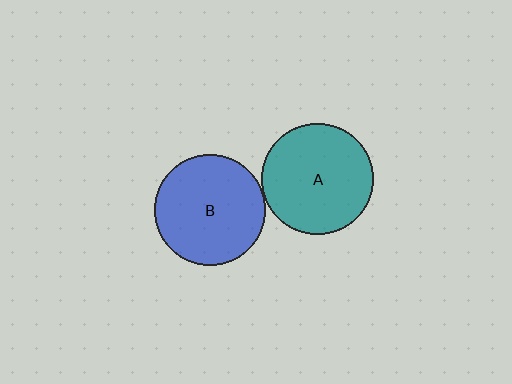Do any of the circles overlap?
No, none of the circles overlap.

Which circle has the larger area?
Circle A (teal).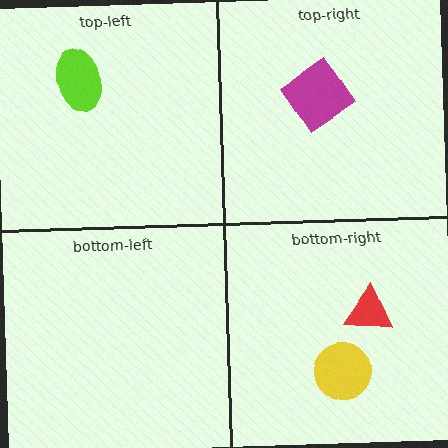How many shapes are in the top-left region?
1.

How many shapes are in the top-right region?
1.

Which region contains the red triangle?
The bottom-right region.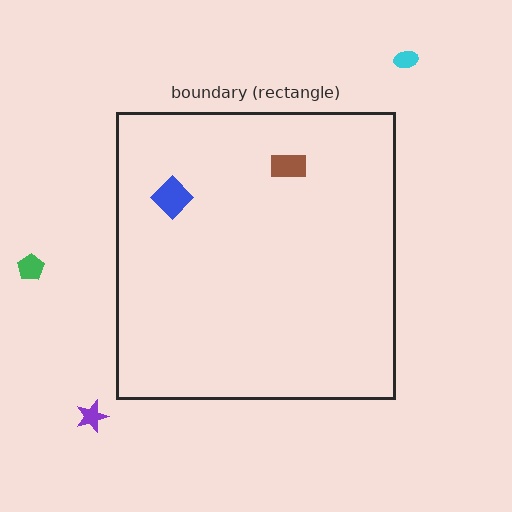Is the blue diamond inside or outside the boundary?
Inside.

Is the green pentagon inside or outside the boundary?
Outside.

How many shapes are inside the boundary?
2 inside, 3 outside.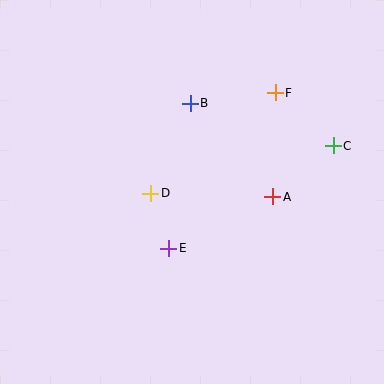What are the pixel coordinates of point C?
Point C is at (333, 146).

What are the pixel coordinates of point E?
Point E is at (169, 248).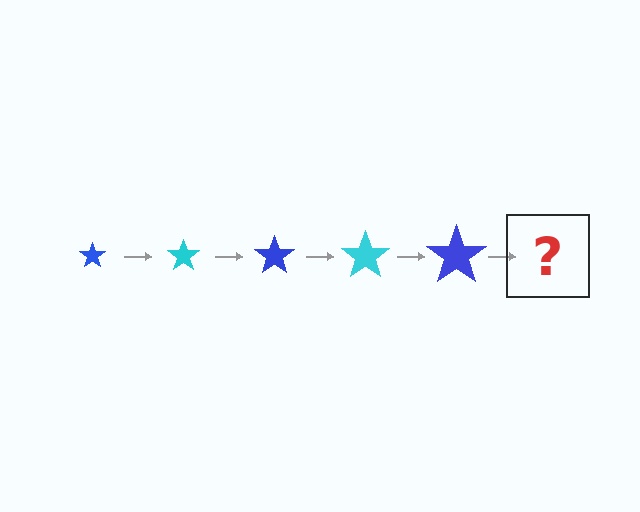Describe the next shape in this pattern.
It should be a cyan star, larger than the previous one.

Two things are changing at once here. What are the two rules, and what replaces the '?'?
The two rules are that the star grows larger each step and the color cycles through blue and cyan. The '?' should be a cyan star, larger than the previous one.